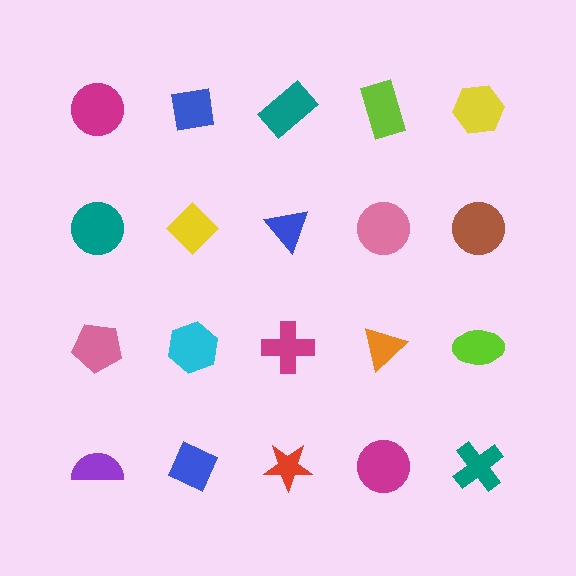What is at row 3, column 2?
A cyan hexagon.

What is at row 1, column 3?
A teal rectangle.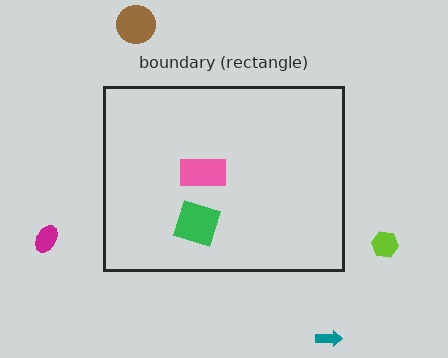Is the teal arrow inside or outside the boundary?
Outside.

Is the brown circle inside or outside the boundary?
Outside.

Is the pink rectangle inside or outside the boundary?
Inside.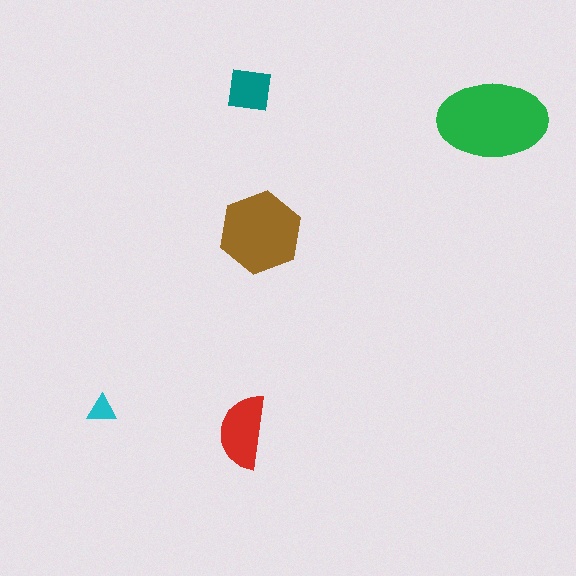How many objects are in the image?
There are 5 objects in the image.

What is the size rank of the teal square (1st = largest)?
4th.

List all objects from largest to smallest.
The green ellipse, the brown hexagon, the red semicircle, the teal square, the cyan triangle.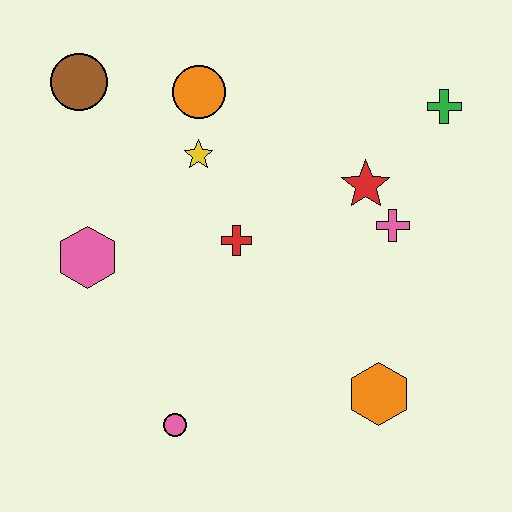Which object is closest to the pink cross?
The red star is closest to the pink cross.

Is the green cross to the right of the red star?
Yes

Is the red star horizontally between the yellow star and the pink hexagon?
No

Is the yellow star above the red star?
Yes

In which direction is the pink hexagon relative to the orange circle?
The pink hexagon is below the orange circle.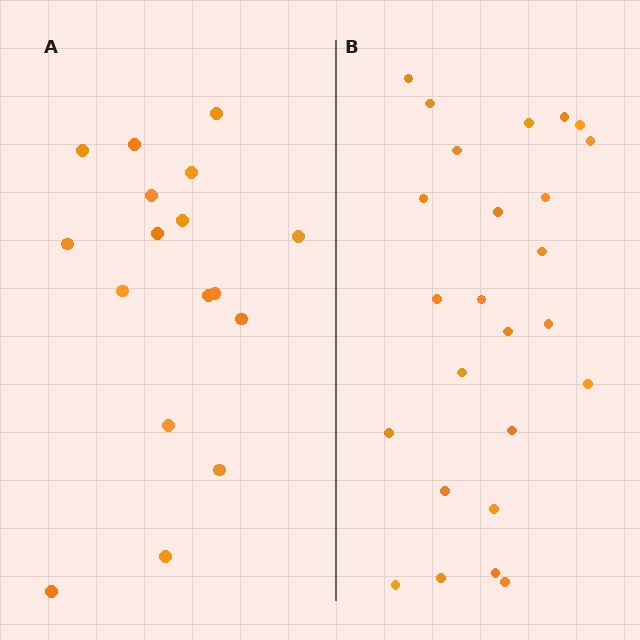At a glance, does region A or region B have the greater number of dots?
Region B (the right region) has more dots.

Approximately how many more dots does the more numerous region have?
Region B has roughly 8 or so more dots than region A.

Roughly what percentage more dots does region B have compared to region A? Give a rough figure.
About 45% more.